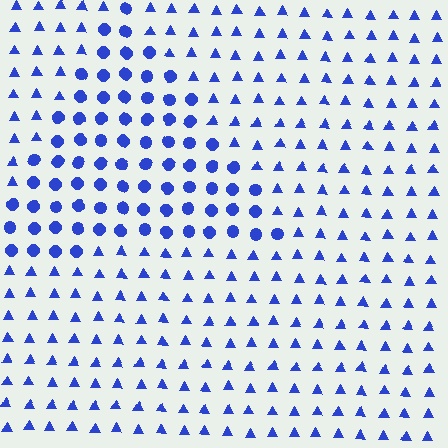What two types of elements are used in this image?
The image uses circles inside the triangle region and triangles outside it.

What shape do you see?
I see a triangle.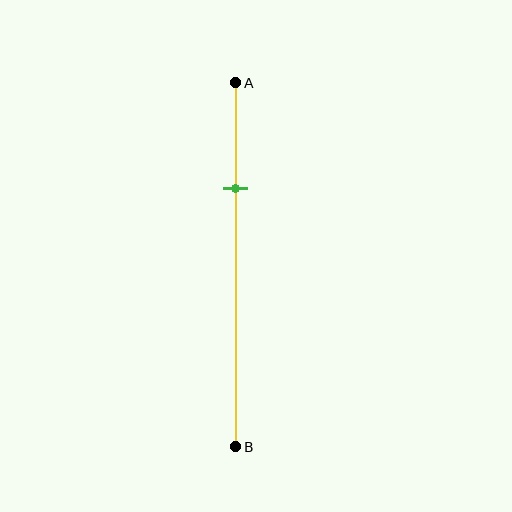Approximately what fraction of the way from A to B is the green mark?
The green mark is approximately 30% of the way from A to B.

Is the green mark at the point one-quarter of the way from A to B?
No, the mark is at about 30% from A, not at the 25% one-quarter point.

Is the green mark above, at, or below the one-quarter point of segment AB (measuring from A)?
The green mark is below the one-quarter point of segment AB.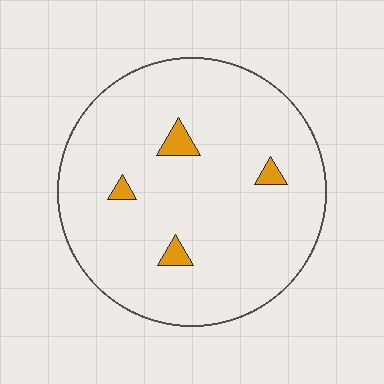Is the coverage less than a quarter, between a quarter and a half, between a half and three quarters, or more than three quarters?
Less than a quarter.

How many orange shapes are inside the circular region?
4.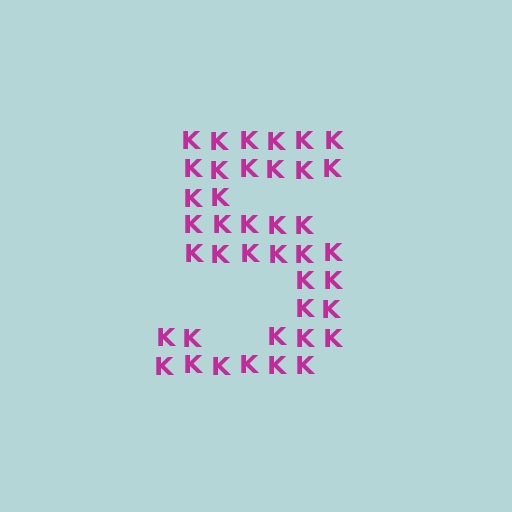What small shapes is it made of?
It is made of small letter K's.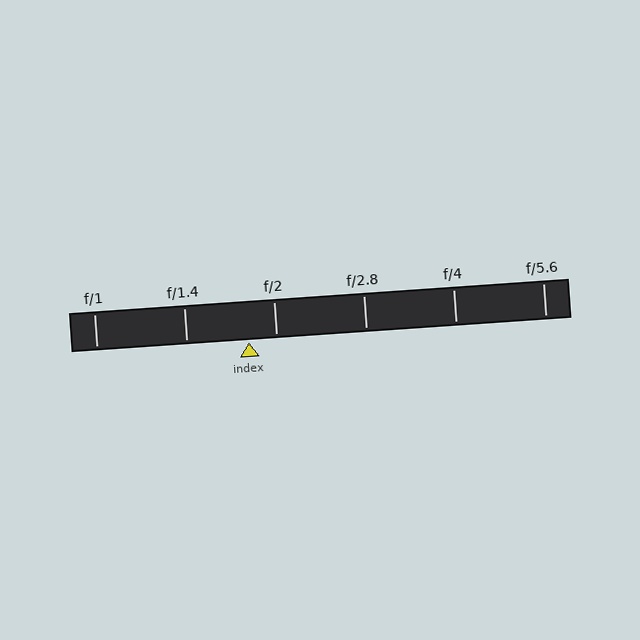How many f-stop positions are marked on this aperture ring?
There are 6 f-stop positions marked.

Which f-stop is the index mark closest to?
The index mark is closest to f/2.